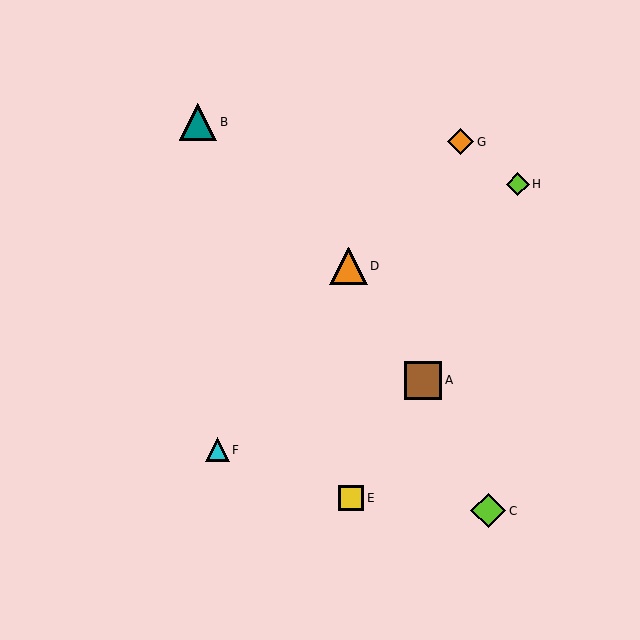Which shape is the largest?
The brown square (labeled A) is the largest.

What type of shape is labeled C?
Shape C is a lime diamond.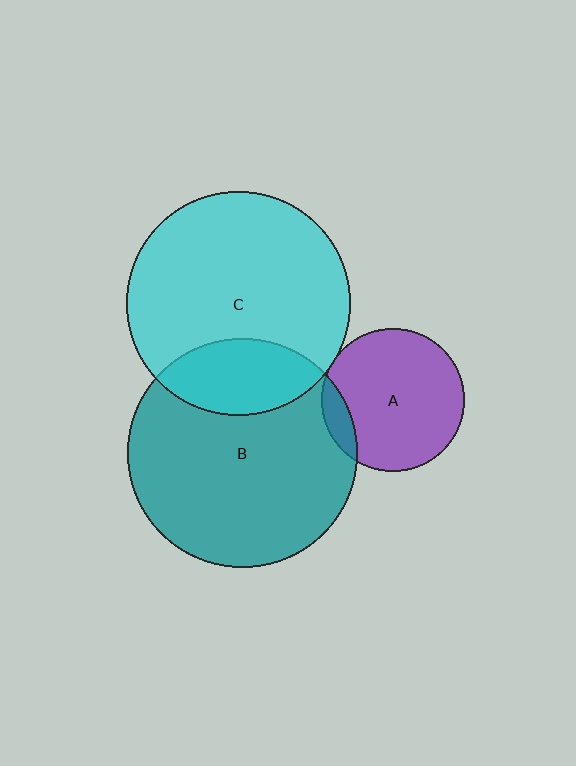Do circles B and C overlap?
Yes.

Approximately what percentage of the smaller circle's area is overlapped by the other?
Approximately 25%.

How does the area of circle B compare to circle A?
Approximately 2.6 times.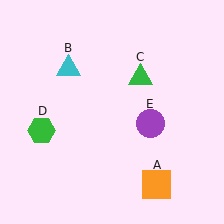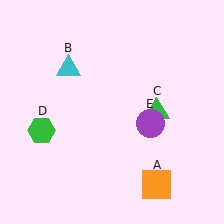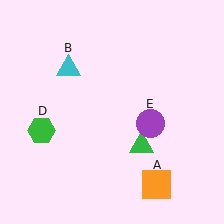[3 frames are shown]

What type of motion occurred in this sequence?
The green triangle (object C) rotated clockwise around the center of the scene.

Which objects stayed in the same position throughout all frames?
Orange square (object A) and cyan triangle (object B) and green hexagon (object D) and purple circle (object E) remained stationary.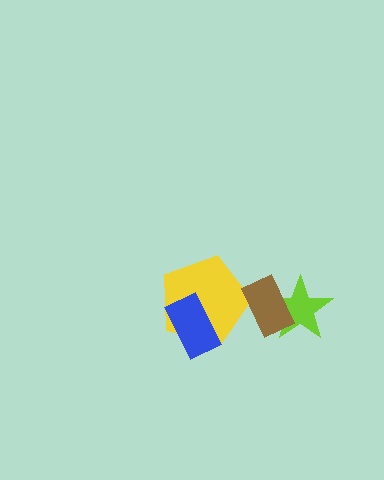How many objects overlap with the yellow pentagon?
2 objects overlap with the yellow pentagon.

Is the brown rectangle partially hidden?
No, no other shape covers it.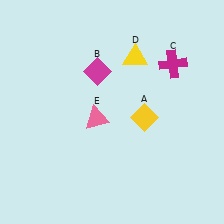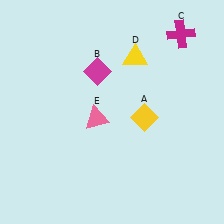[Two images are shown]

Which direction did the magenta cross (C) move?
The magenta cross (C) moved up.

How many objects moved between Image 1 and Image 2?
1 object moved between the two images.